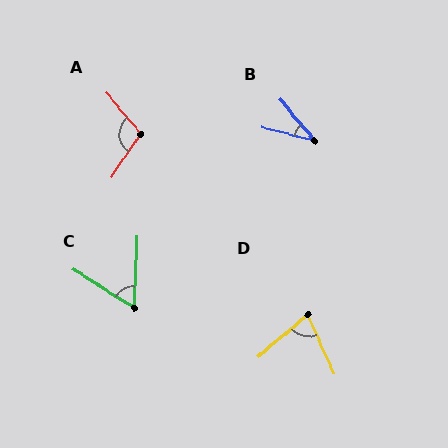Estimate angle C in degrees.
Approximately 60 degrees.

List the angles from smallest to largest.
B (37°), C (60°), D (73°), A (106°).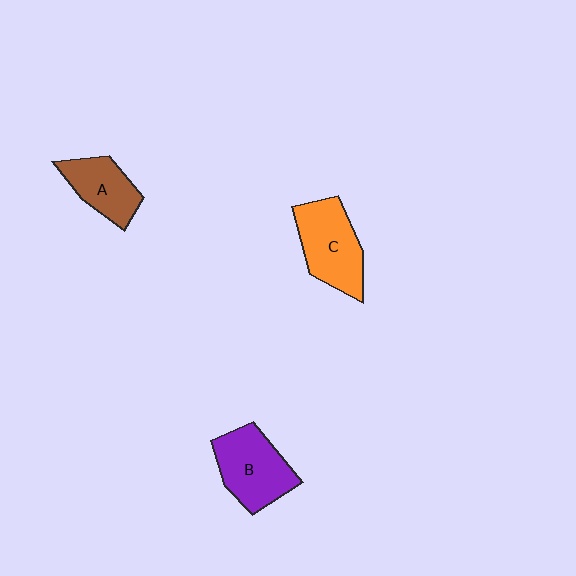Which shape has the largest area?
Shape C (orange).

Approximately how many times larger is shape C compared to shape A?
Approximately 1.4 times.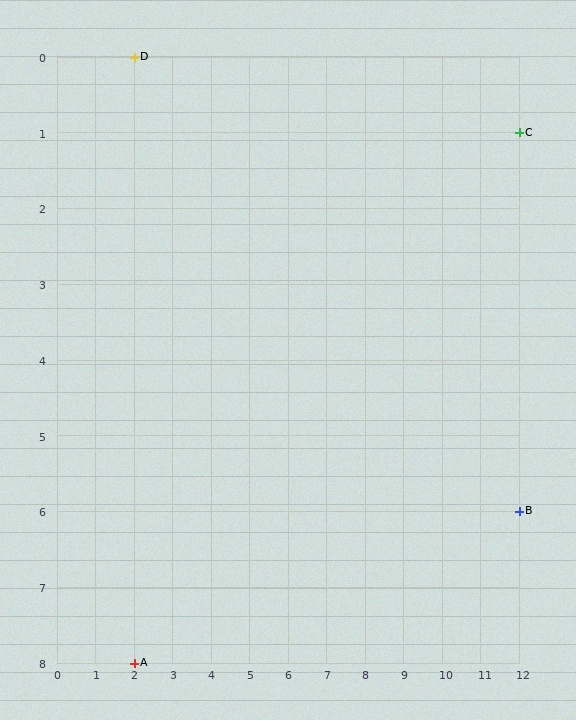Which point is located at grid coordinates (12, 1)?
Point C is at (12, 1).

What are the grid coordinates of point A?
Point A is at grid coordinates (2, 8).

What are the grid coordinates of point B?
Point B is at grid coordinates (12, 6).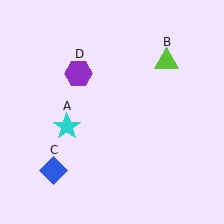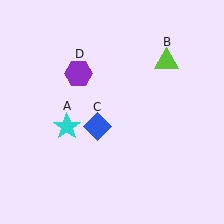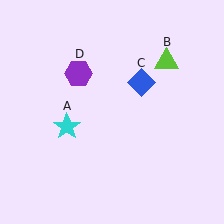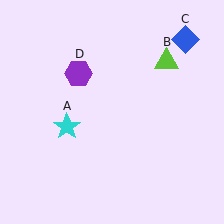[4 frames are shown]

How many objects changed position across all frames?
1 object changed position: blue diamond (object C).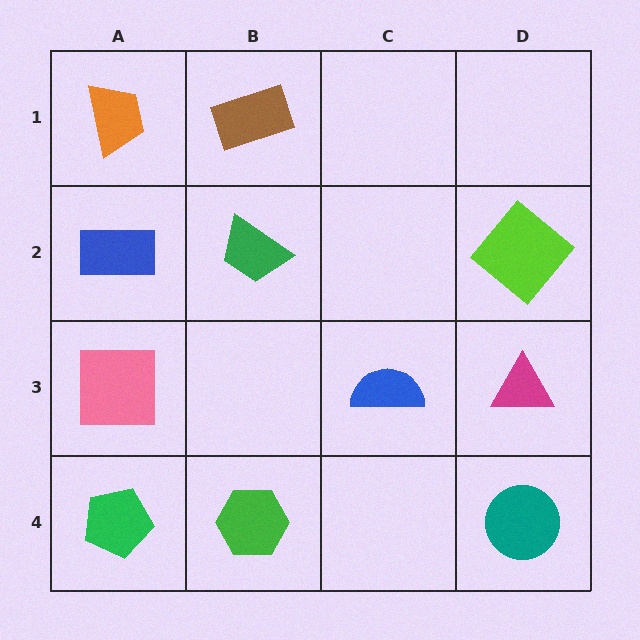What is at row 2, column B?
A green trapezoid.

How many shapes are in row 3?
3 shapes.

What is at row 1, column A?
An orange trapezoid.